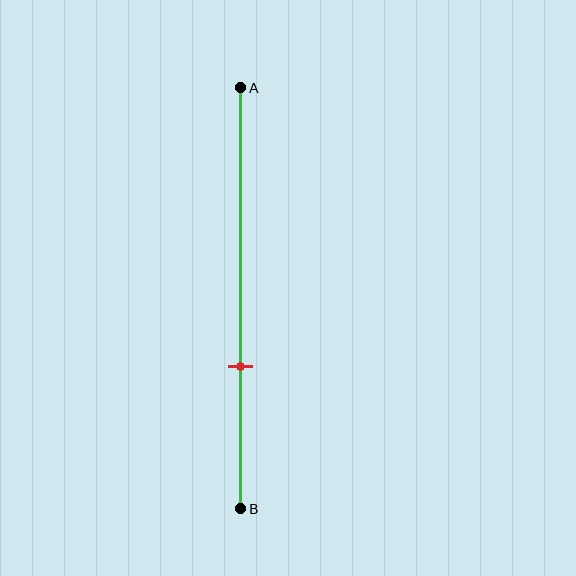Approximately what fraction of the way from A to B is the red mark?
The red mark is approximately 65% of the way from A to B.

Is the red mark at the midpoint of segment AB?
No, the mark is at about 65% from A, not at the 50% midpoint.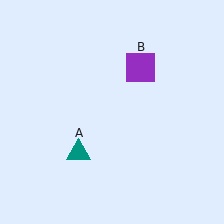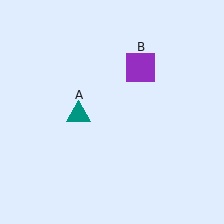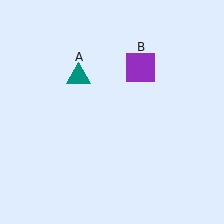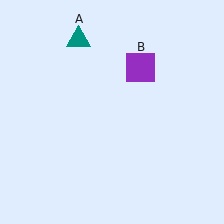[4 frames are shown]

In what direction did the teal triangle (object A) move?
The teal triangle (object A) moved up.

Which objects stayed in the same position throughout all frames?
Purple square (object B) remained stationary.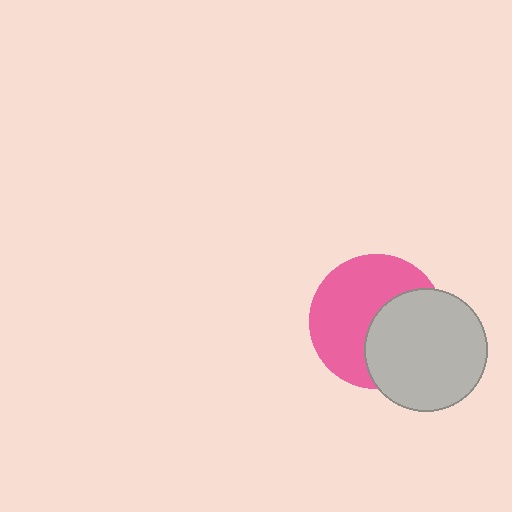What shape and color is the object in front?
The object in front is a light gray circle.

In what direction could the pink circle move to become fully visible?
The pink circle could move left. That would shift it out from behind the light gray circle entirely.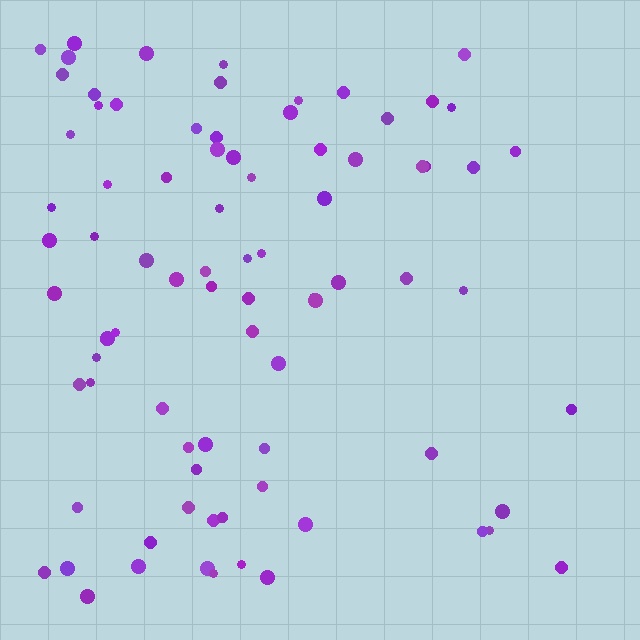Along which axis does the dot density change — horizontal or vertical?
Horizontal.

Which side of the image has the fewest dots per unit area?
The right.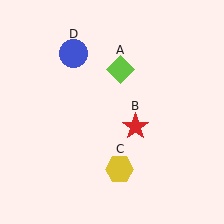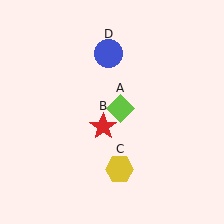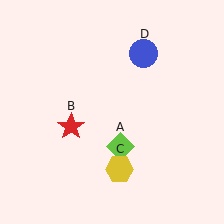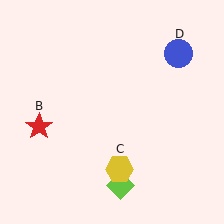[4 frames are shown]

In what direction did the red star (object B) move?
The red star (object B) moved left.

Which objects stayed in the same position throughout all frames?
Yellow hexagon (object C) remained stationary.